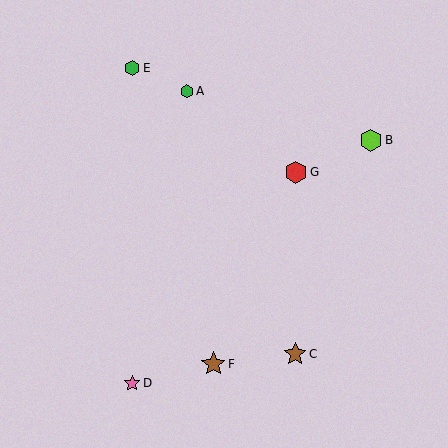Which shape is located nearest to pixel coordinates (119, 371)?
The pink star (labeled D) at (132, 383) is nearest to that location.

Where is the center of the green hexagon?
The center of the green hexagon is at (132, 68).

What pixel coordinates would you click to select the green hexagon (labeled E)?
Click at (132, 68) to select the green hexagon E.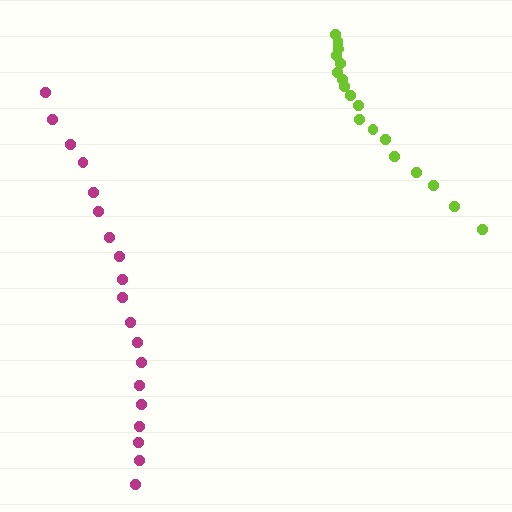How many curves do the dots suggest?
There are 2 distinct paths.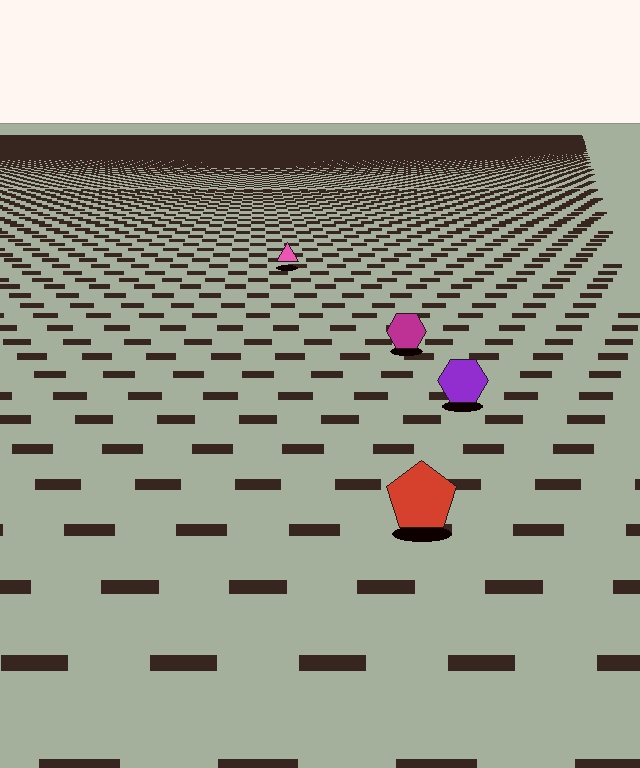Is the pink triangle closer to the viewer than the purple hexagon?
No. The purple hexagon is closer — you can tell from the texture gradient: the ground texture is coarser near it.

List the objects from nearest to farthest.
From nearest to farthest: the red pentagon, the purple hexagon, the magenta hexagon, the pink triangle.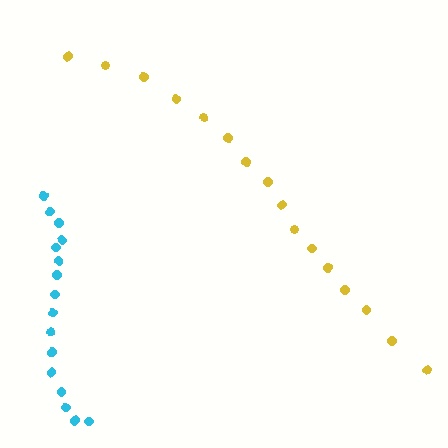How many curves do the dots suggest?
There are 2 distinct paths.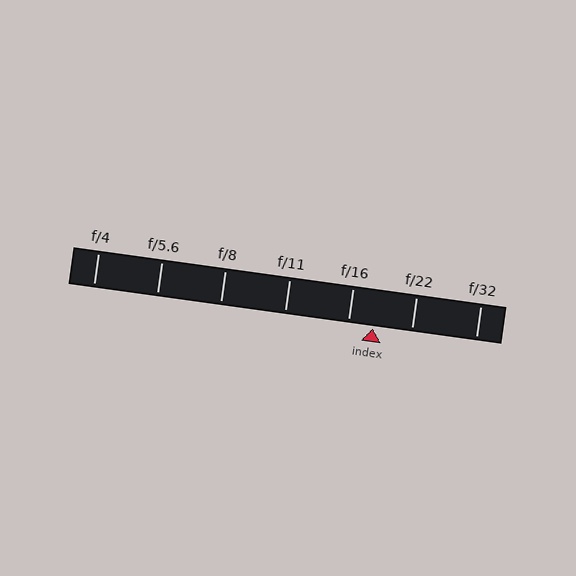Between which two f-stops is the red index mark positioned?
The index mark is between f/16 and f/22.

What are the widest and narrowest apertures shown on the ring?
The widest aperture shown is f/4 and the narrowest is f/32.